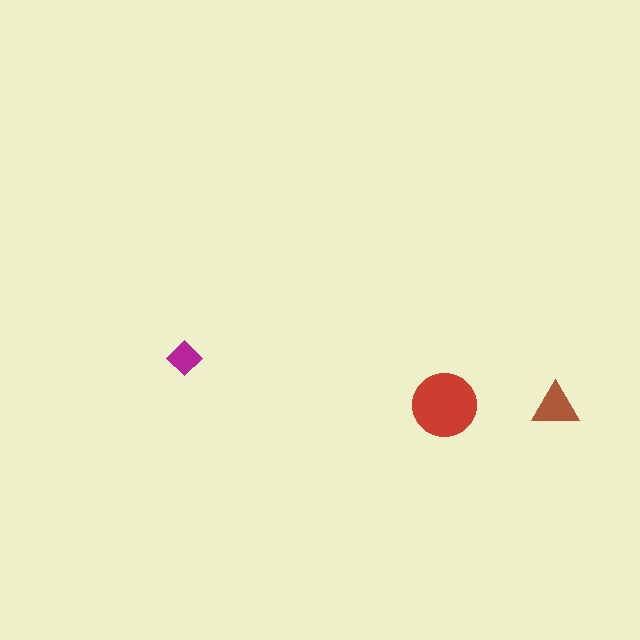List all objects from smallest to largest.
The magenta diamond, the brown triangle, the red circle.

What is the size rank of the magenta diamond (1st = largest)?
3rd.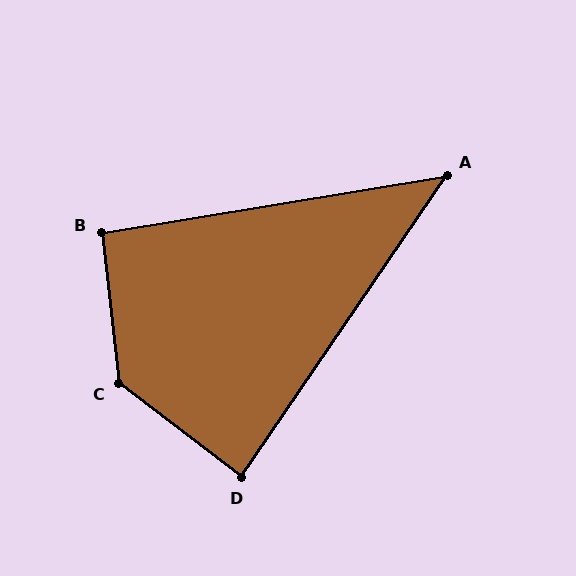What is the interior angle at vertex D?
Approximately 87 degrees (approximately right).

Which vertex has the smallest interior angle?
A, at approximately 46 degrees.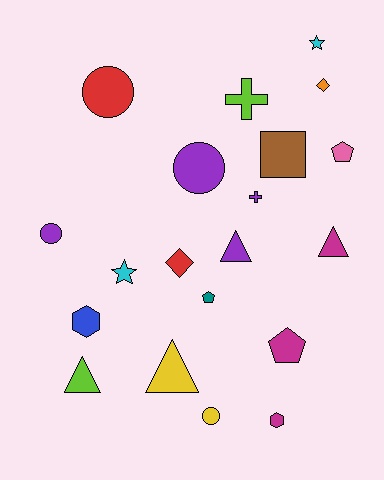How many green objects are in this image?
There are no green objects.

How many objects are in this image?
There are 20 objects.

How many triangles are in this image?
There are 4 triangles.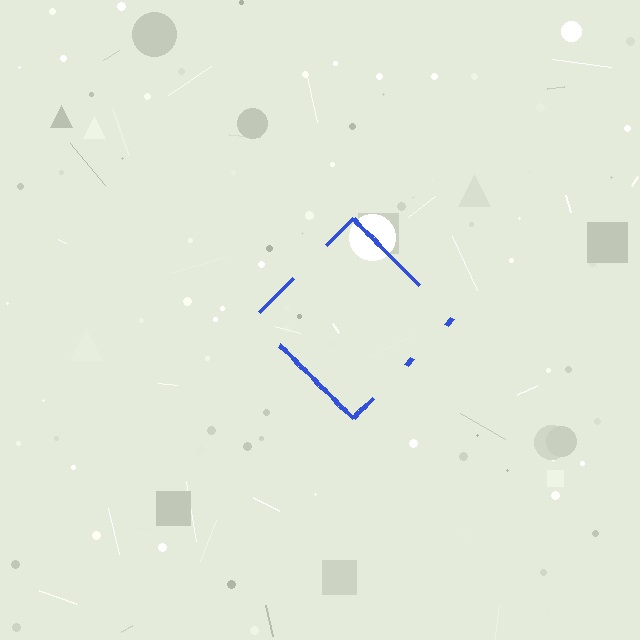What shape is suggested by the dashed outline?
The dashed outline suggests a diamond.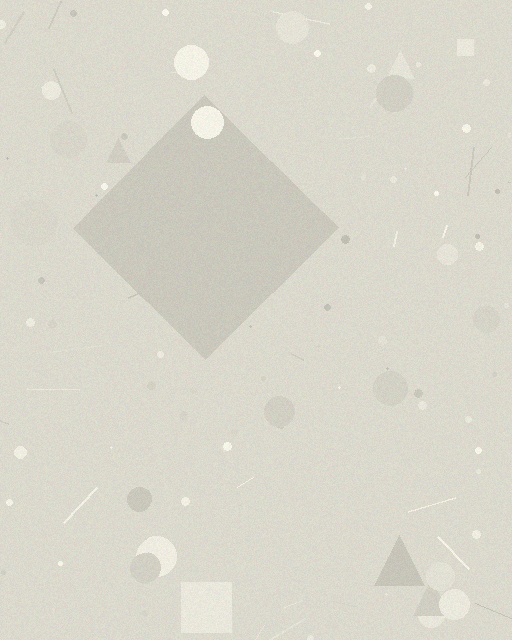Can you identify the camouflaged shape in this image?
The camouflaged shape is a diamond.